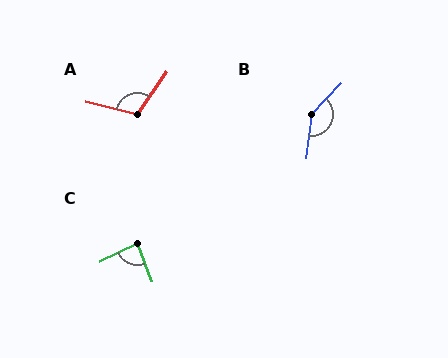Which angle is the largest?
B, at approximately 144 degrees.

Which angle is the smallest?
C, at approximately 86 degrees.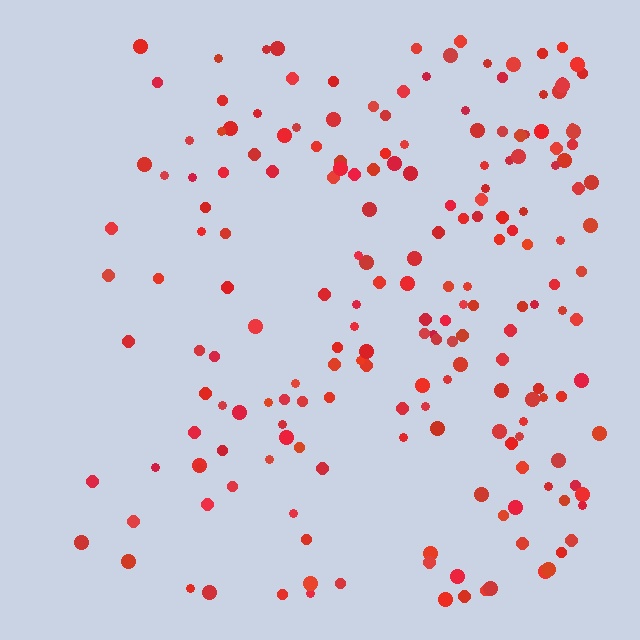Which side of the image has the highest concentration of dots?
The right.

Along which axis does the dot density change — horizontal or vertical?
Horizontal.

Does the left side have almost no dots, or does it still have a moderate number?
Still a moderate number, just noticeably fewer than the right.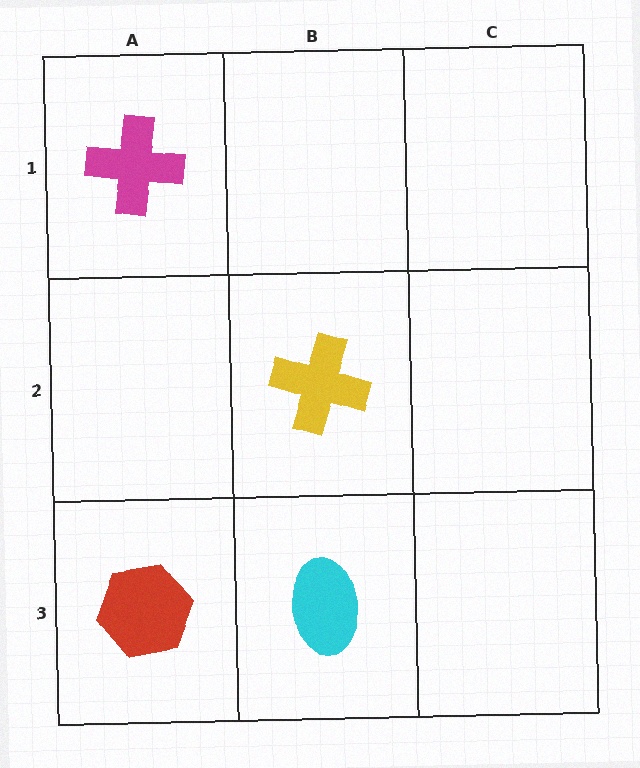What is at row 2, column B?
A yellow cross.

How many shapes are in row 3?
2 shapes.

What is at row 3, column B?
A cyan ellipse.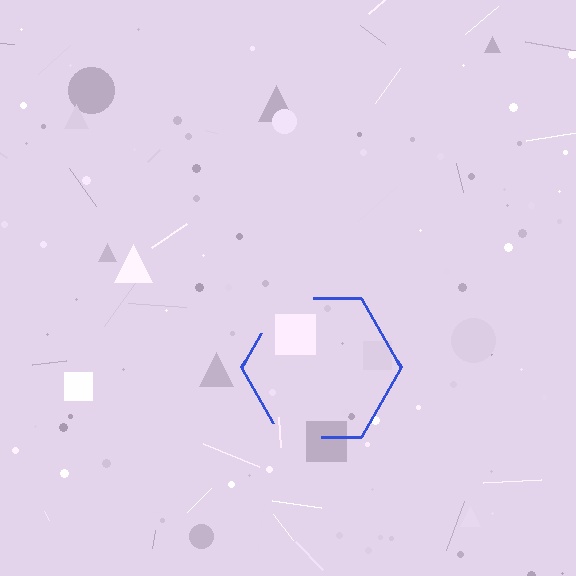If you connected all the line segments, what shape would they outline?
They would outline a hexagon.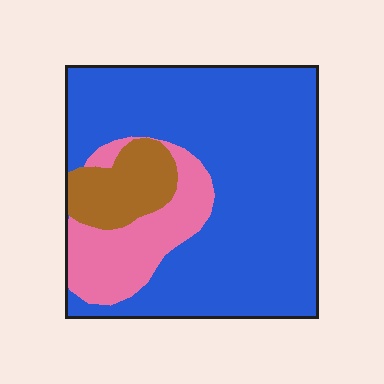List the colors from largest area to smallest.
From largest to smallest: blue, pink, brown.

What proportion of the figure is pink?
Pink covers 18% of the figure.